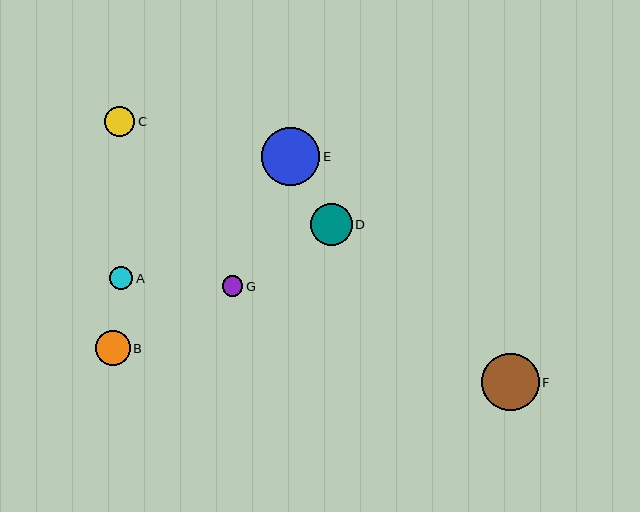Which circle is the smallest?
Circle G is the smallest with a size of approximately 20 pixels.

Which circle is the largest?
Circle E is the largest with a size of approximately 58 pixels.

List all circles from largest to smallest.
From largest to smallest: E, F, D, B, C, A, G.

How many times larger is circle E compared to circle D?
Circle E is approximately 1.4 times the size of circle D.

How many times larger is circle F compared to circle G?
Circle F is approximately 2.9 times the size of circle G.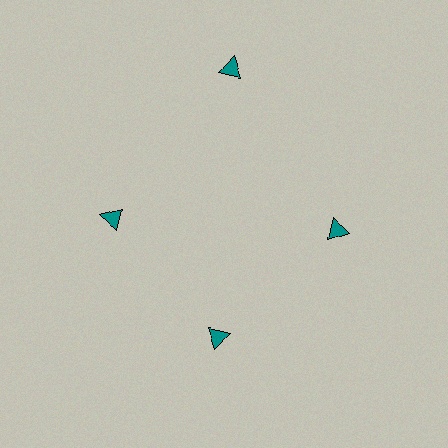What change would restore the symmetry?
The symmetry would be restored by moving it inward, back onto the ring so that all 4 triangles sit at equal angles and equal distance from the center.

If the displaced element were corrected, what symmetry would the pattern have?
It would have 4-fold rotational symmetry — the pattern would map onto itself every 90 degrees.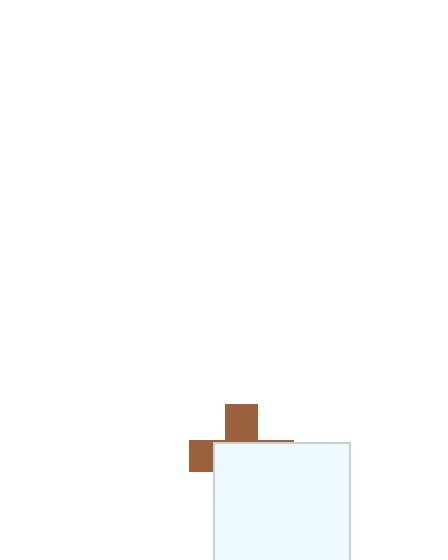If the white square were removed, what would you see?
You would see the complete brown cross.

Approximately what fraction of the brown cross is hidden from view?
Roughly 63% of the brown cross is hidden behind the white square.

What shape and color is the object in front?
The object in front is a white square.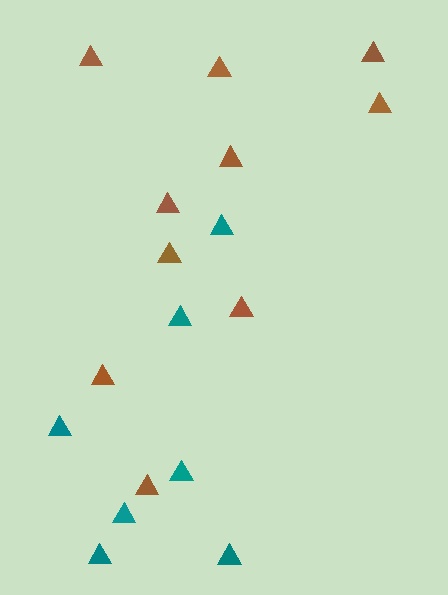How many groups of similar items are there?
There are 2 groups: one group of brown triangles (10) and one group of teal triangles (7).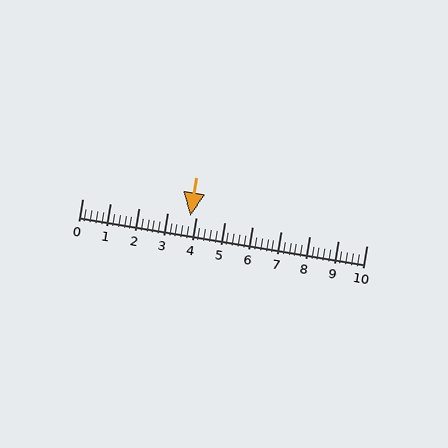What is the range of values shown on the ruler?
The ruler shows values from 0 to 10.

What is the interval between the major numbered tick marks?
The major tick marks are spaced 1 units apart.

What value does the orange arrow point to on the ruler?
The orange arrow points to approximately 3.8.